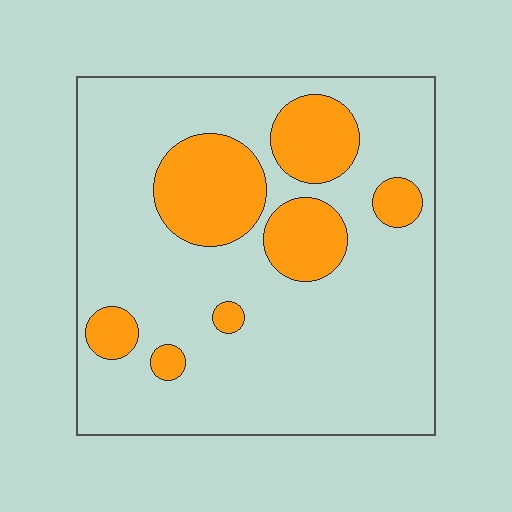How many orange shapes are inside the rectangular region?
7.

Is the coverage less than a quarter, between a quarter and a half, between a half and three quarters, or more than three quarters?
Less than a quarter.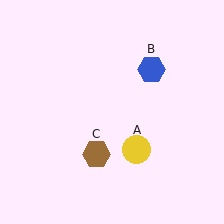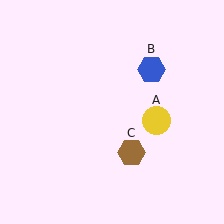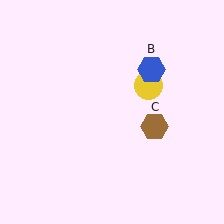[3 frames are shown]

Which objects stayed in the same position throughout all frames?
Blue hexagon (object B) remained stationary.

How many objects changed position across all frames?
2 objects changed position: yellow circle (object A), brown hexagon (object C).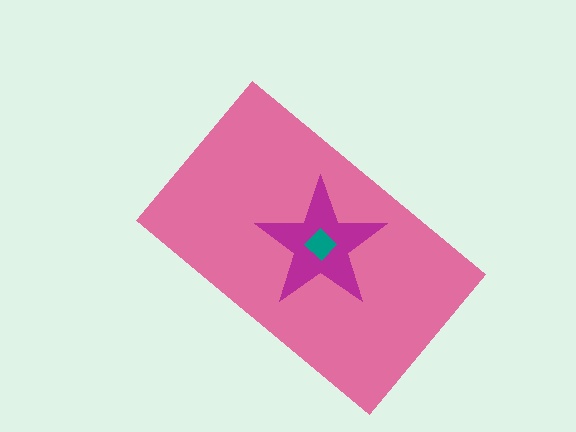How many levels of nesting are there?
3.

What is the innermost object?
The teal diamond.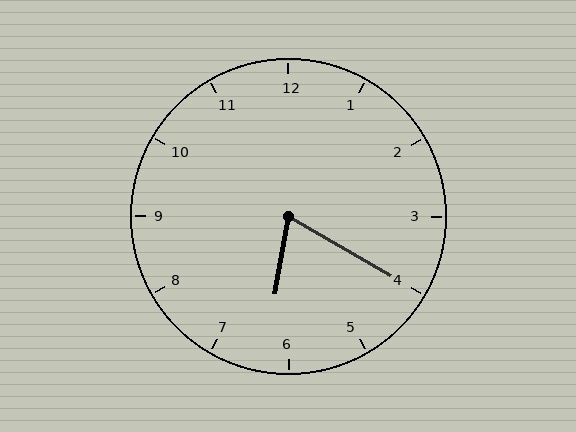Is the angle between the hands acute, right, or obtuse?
It is acute.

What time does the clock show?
6:20.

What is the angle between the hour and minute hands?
Approximately 70 degrees.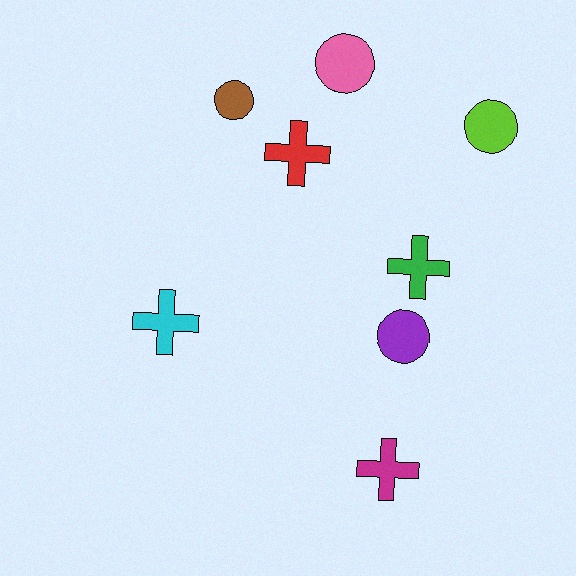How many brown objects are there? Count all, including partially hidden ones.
There is 1 brown object.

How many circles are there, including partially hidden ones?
There are 4 circles.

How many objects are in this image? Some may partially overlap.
There are 8 objects.